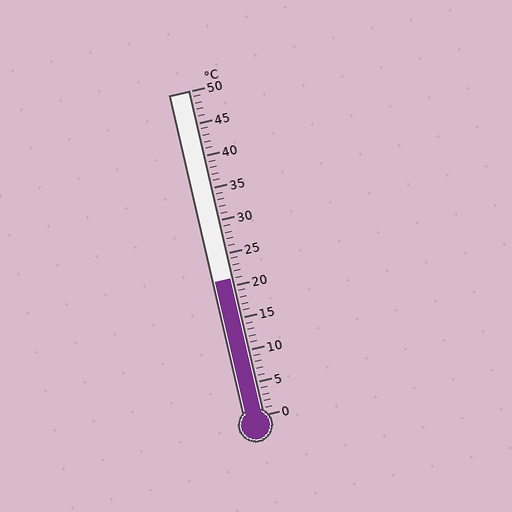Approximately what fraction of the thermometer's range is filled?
The thermometer is filled to approximately 40% of its range.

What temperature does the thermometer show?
The thermometer shows approximately 21°C.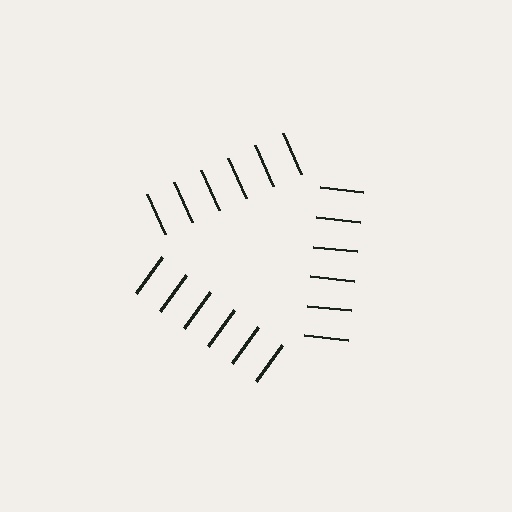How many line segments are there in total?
18 — 6 along each of the 3 edges.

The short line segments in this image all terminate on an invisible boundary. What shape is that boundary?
An illusory triangle — the line segments terminate on its edges but no continuous stroke is drawn.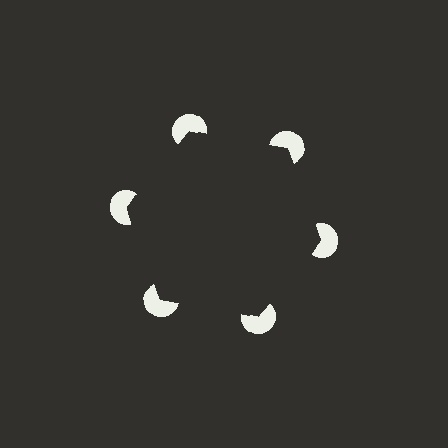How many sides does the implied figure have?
6 sides.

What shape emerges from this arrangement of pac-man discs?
An illusory hexagon — its edges are inferred from the aligned wedge cuts in the pac-man discs, not physically drawn.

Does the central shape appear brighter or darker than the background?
It typically appears slightly darker than the background, even though no actual brightness change is drawn.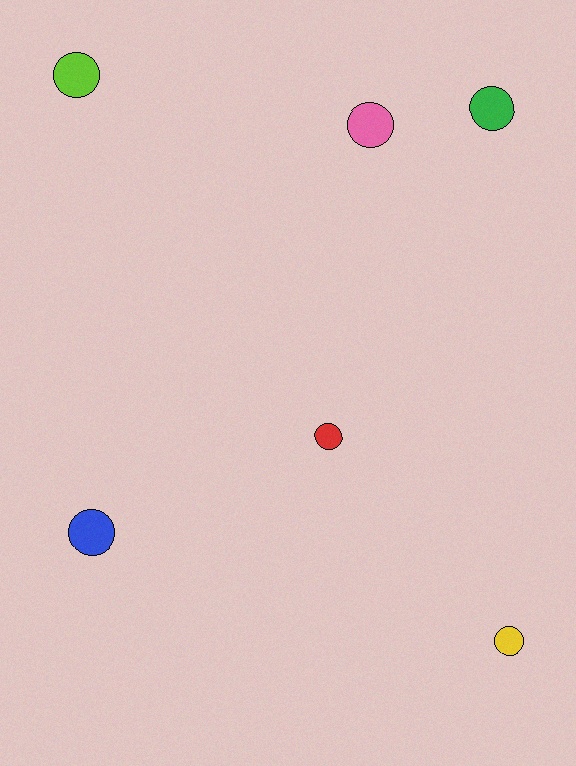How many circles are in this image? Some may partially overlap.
There are 6 circles.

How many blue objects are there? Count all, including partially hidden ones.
There is 1 blue object.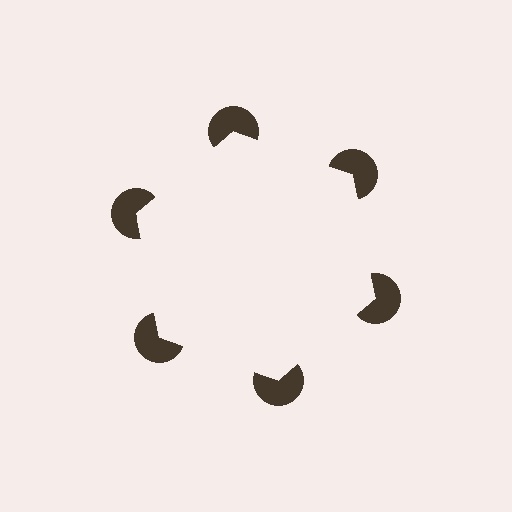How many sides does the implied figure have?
6 sides.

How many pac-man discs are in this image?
There are 6 — one at each vertex of the illusory hexagon.